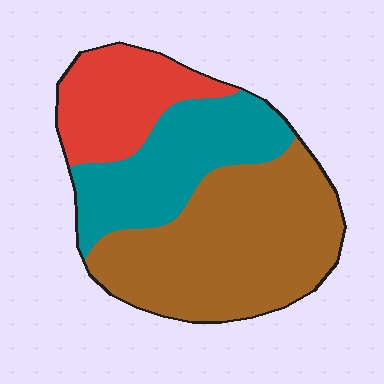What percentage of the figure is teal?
Teal covers 29% of the figure.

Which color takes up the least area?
Red, at roughly 20%.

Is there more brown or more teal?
Brown.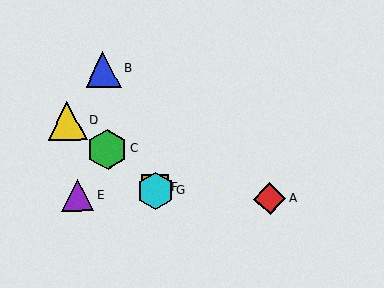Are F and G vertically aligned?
Yes, both are at x≈155.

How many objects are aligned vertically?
2 objects (F, G) are aligned vertically.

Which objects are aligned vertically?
Objects F, G are aligned vertically.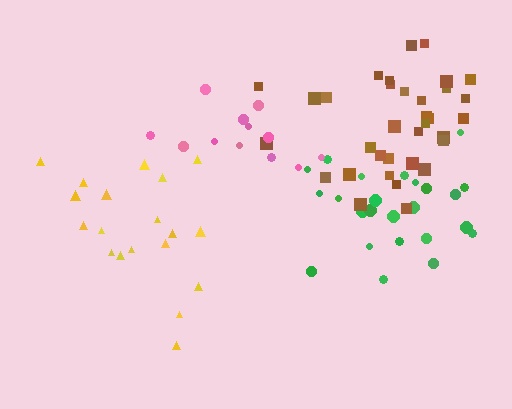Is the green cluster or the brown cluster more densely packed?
Brown.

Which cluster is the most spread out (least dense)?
Pink.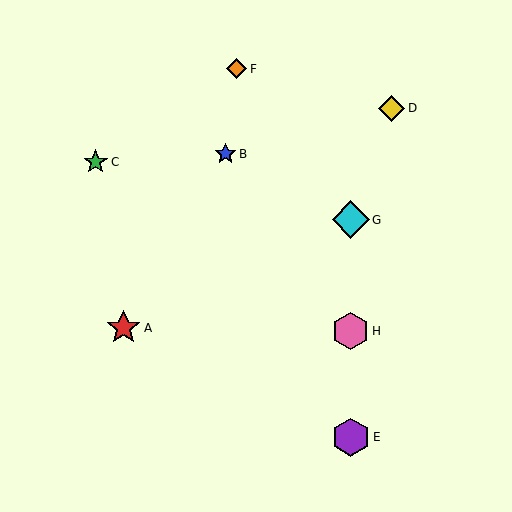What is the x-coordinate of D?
Object D is at x≈392.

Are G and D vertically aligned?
No, G is at x≈351 and D is at x≈392.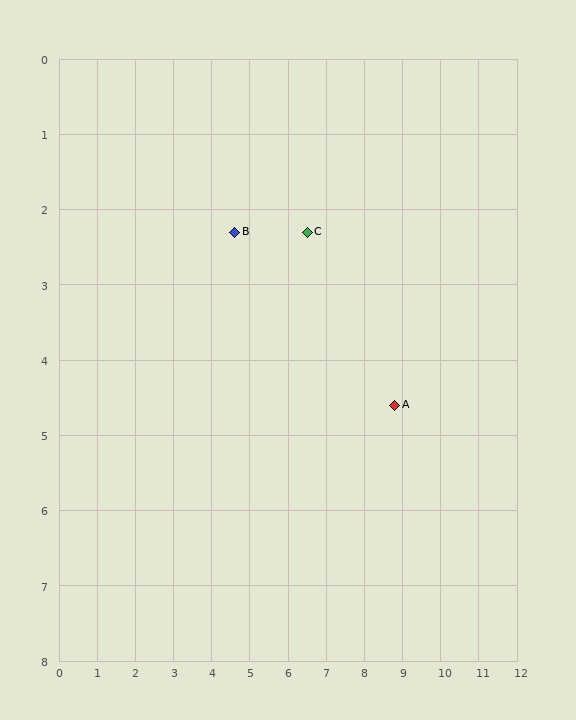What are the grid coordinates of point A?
Point A is at approximately (8.8, 4.6).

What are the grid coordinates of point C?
Point C is at approximately (6.5, 2.3).